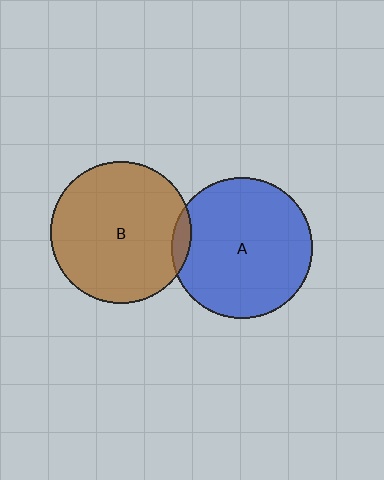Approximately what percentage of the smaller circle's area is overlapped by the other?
Approximately 5%.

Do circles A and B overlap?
Yes.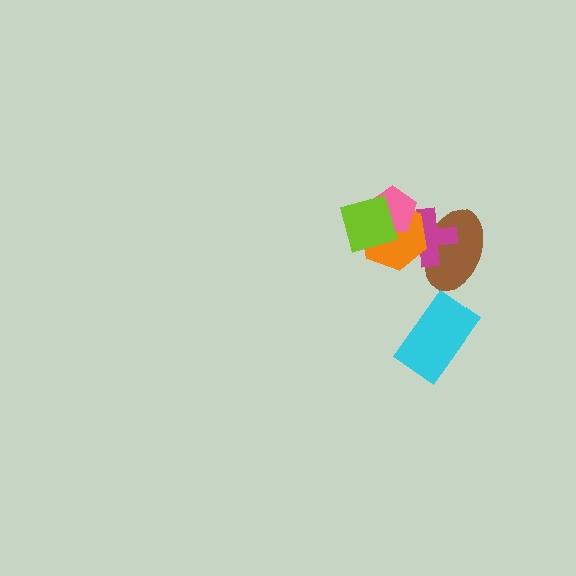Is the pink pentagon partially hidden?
Yes, it is partially covered by another shape.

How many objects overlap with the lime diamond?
2 objects overlap with the lime diamond.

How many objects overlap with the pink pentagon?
3 objects overlap with the pink pentagon.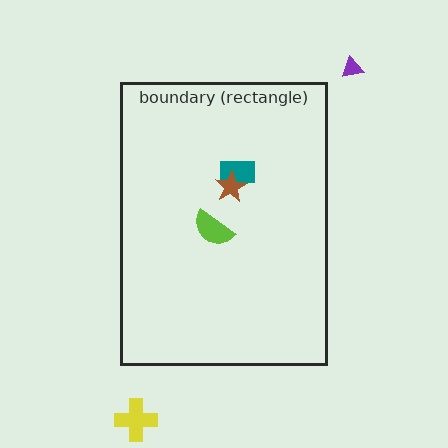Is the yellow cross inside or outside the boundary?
Outside.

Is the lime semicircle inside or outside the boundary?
Inside.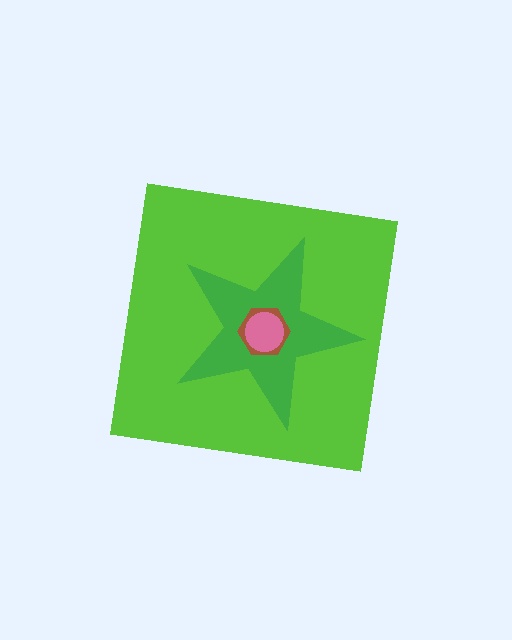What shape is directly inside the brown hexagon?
The pink circle.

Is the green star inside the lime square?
Yes.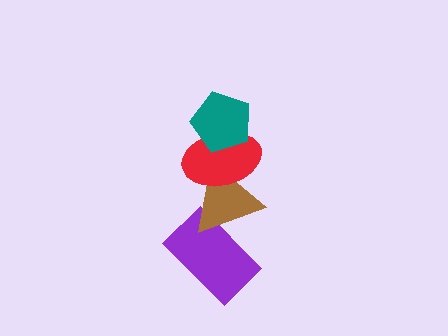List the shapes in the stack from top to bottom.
From top to bottom: the teal pentagon, the red ellipse, the brown triangle, the purple rectangle.